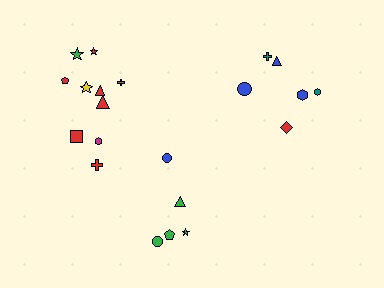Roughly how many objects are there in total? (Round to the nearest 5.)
Roughly 20 objects in total.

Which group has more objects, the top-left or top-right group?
The top-left group.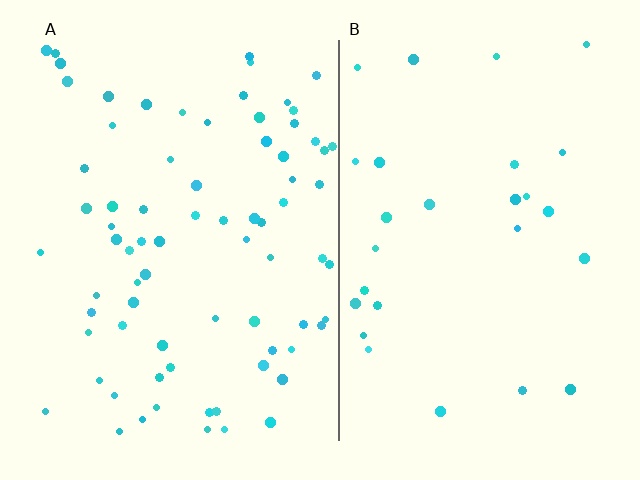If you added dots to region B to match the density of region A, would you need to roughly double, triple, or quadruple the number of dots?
Approximately triple.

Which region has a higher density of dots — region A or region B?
A (the left).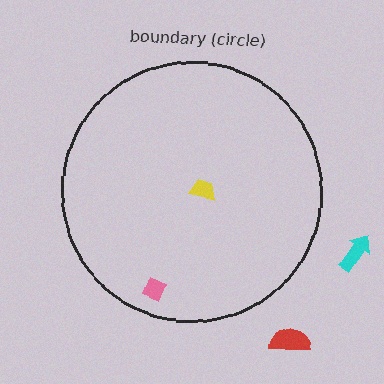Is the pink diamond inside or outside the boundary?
Inside.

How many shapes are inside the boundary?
2 inside, 2 outside.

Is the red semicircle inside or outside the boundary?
Outside.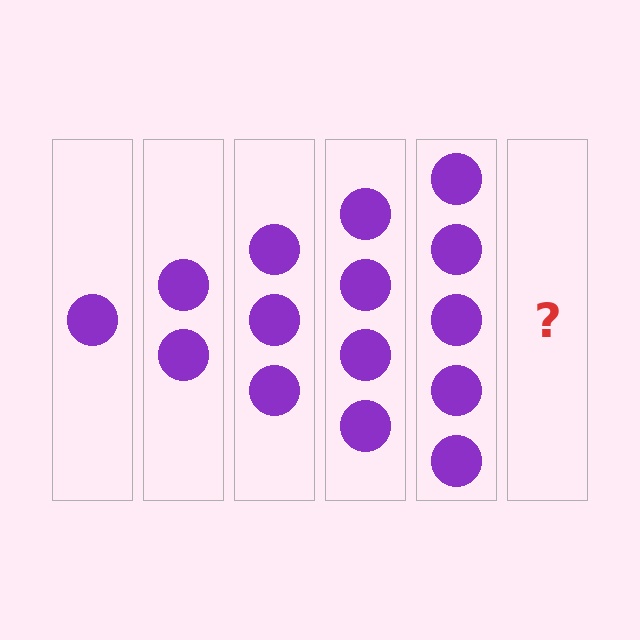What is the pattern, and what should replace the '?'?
The pattern is that each step adds one more circle. The '?' should be 6 circles.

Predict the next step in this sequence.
The next step is 6 circles.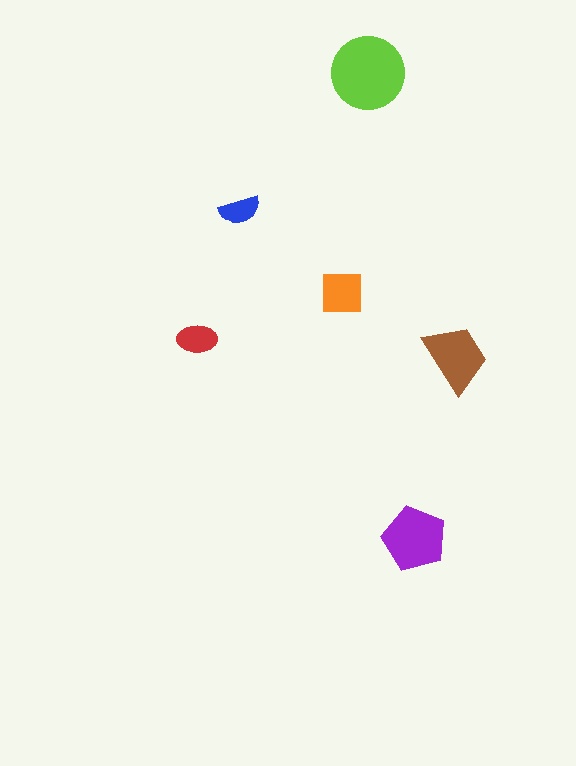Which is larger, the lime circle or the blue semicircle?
The lime circle.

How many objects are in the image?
There are 6 objects in the image.